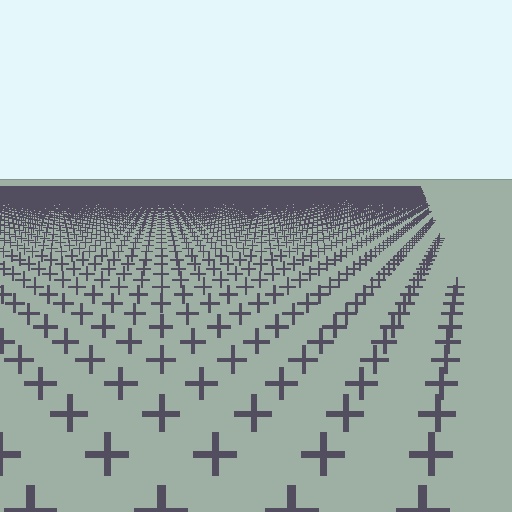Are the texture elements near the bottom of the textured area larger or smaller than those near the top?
Larger. Near the bottom, elements are closer to the viewer and appear at a bigger on-screen size.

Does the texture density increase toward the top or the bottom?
Density increases toward the top.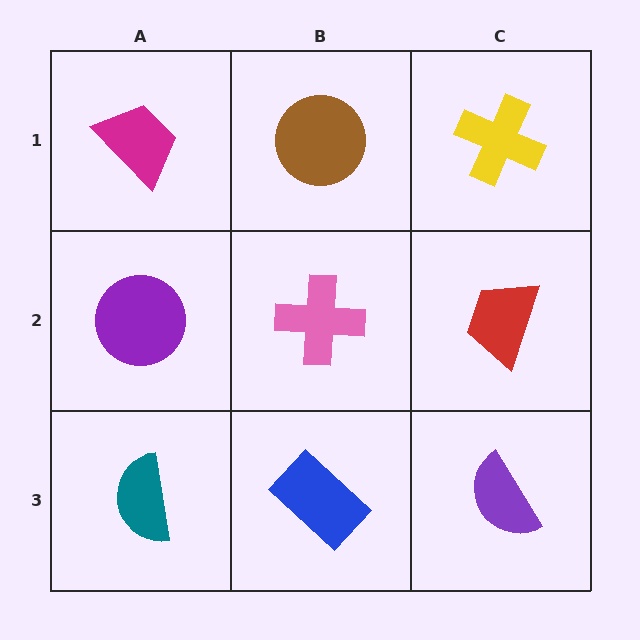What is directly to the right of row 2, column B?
A red trapezoid.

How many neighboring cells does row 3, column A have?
2.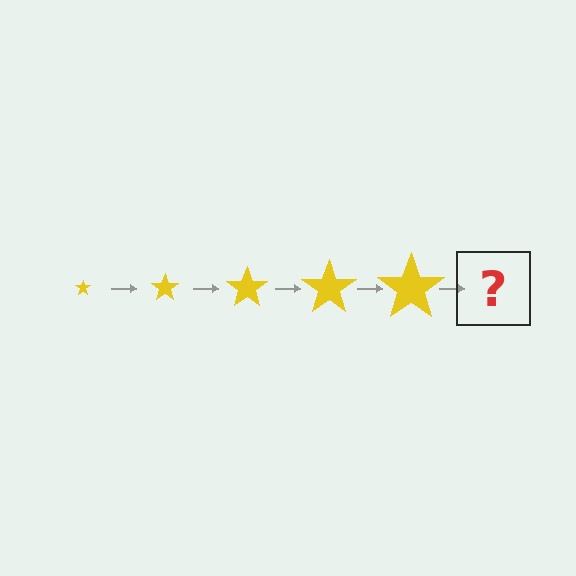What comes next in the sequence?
The next element should be a yellow star, larger than the previous one.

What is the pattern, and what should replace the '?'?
The pattern is that the star gets progressively larger each step. The '?' should be a yellow star, larger than the previous one.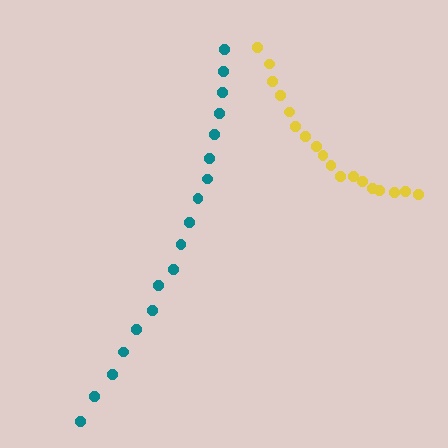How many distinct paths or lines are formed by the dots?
There are 2 distinct paths.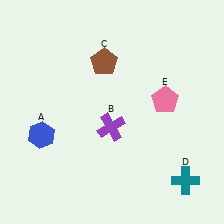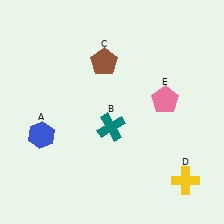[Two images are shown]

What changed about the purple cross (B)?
In Image 1, B is purple. In Image 2, it changed to teal.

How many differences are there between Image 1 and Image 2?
There are 2 differences between the two images.